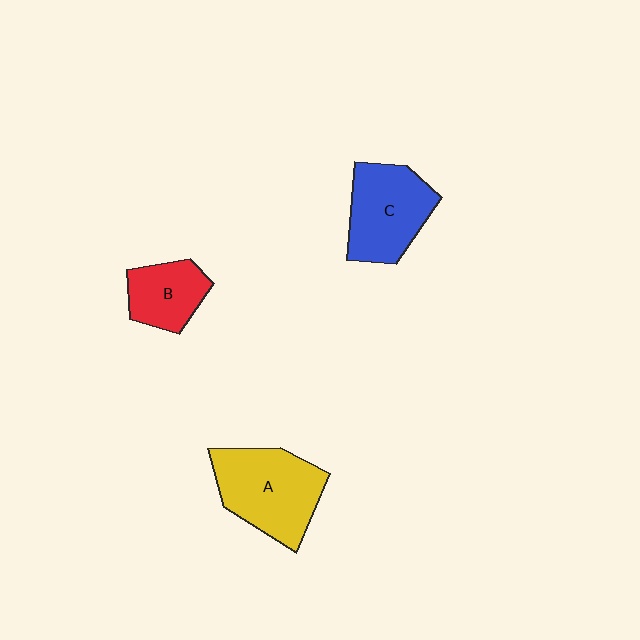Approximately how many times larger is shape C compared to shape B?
Approximately 1.5 times.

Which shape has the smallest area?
Shape B (red).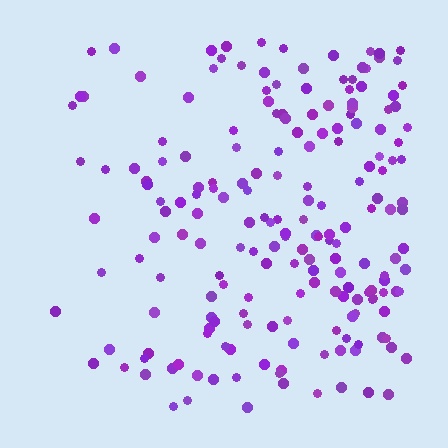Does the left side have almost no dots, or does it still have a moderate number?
Still a moderate number, just noticeably fewer than the right.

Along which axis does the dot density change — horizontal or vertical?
Horizontal.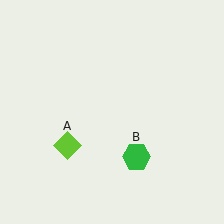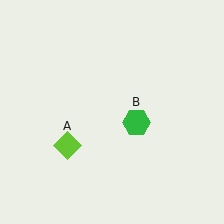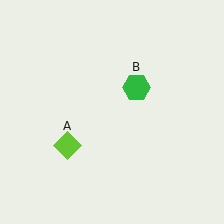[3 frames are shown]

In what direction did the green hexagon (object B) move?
The green hexagon (object B) moved up.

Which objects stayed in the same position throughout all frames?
Lime diamond (object A) remained stationary.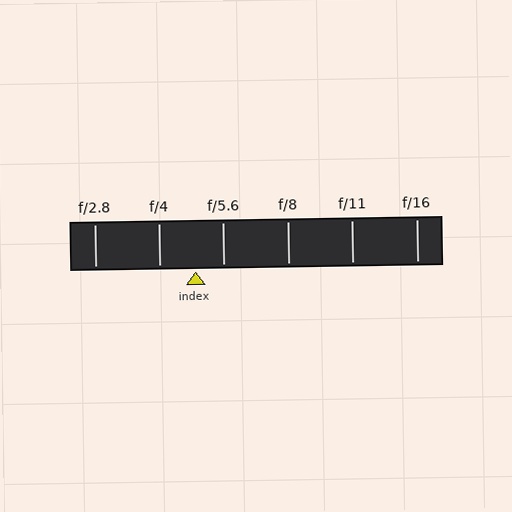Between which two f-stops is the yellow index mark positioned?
The index mark is between f/4 and f/5.6.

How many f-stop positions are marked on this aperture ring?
There are 6 f-stop positions marked.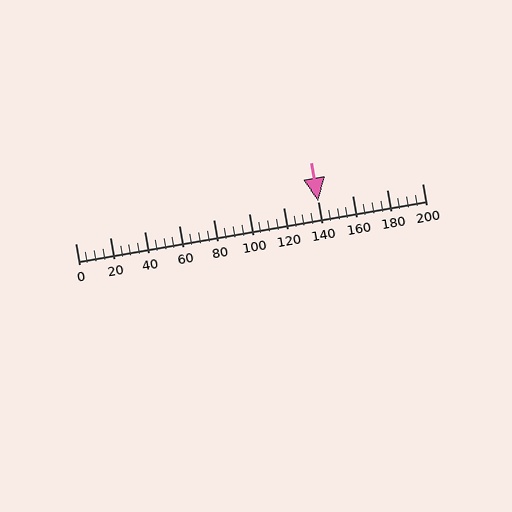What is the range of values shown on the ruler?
The ruler shows values from 0 to 200.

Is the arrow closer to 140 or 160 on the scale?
The arrow is closer to 140.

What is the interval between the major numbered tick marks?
The major tick marks are spaced 20 units apart.